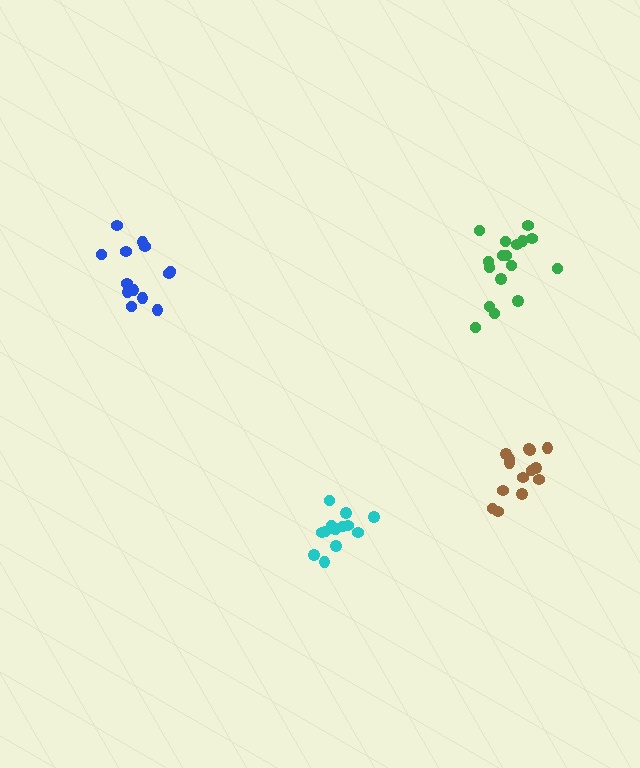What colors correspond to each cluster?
The clusters are colored: brown, blue, cyan, green.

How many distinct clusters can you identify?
There are 4 distinct clusters.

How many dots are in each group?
Group 1: 14 dots, Group 2: 13 dots, Group 3: 14 dots, Group 4: 17 dots (58 total).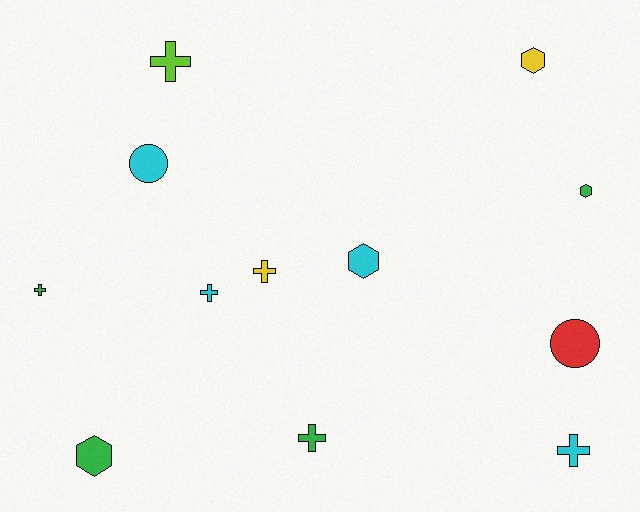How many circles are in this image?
There are 2 circles.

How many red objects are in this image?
There is 1 red object.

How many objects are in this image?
There are 12 objects.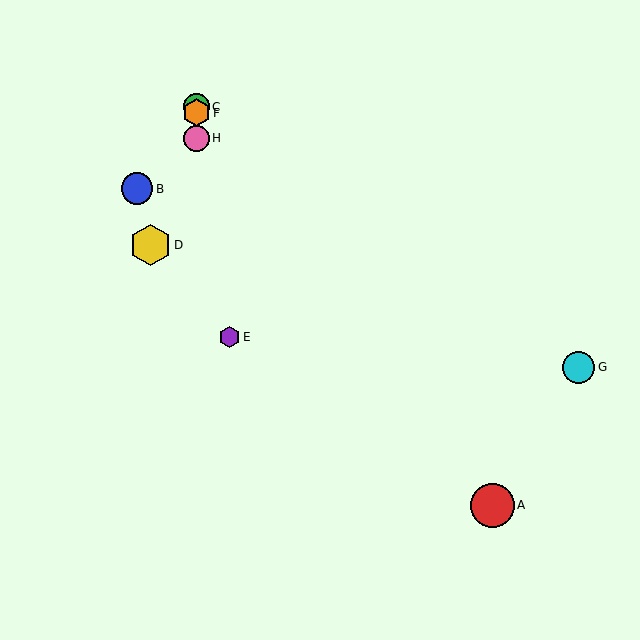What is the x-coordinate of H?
Object H is at x≈196.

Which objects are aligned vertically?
Objects C, F, H are aligned vertically.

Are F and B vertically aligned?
No, F is at x≈196 and B is at x≈137.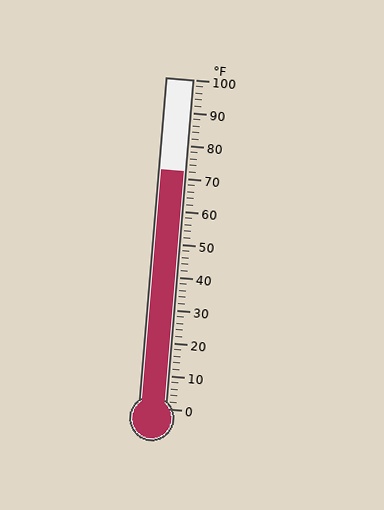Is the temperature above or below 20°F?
The temperature is above 20°F.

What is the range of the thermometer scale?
The thermometer scale ranges from 0°F to 100°F.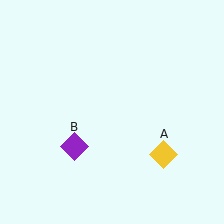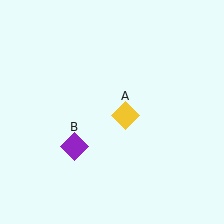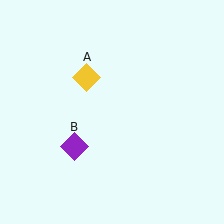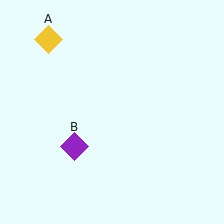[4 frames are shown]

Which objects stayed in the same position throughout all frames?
Purple diamond (object B) remained stationary.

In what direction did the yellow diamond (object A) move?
The yellow diamond (object A) moved up and to the left.